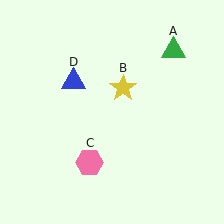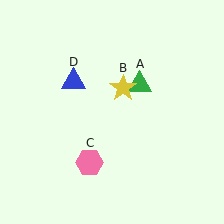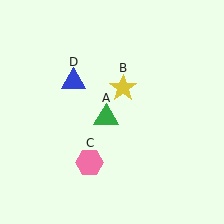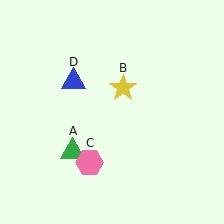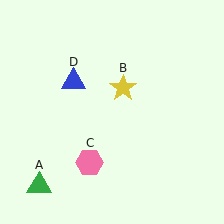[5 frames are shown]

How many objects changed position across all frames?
1 object changed position: green triangle (object A).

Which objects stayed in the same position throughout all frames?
Yellow star (object B) and pink hexagon (object C) and blue triangle (object D) remained stationary.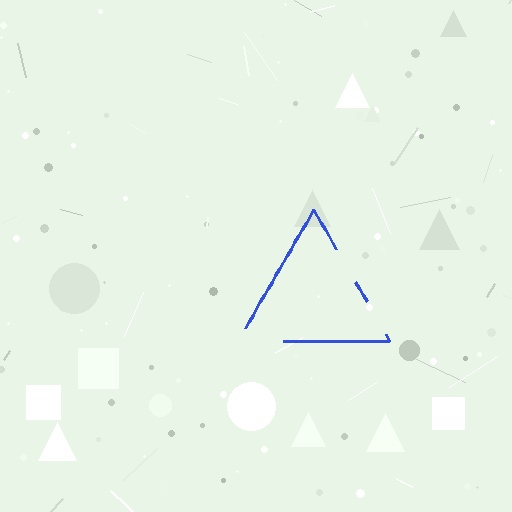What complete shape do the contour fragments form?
The contour fragments form a triangle.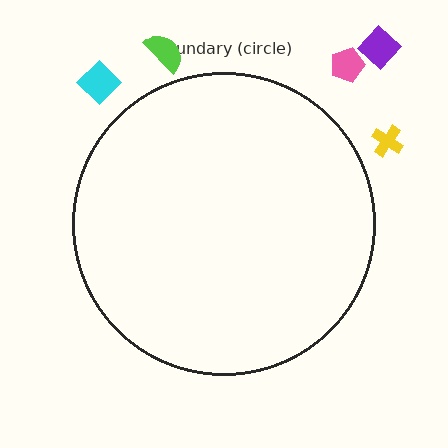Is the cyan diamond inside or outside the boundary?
Outside.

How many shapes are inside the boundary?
0 inside, 5 outside.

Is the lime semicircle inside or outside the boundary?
Outside.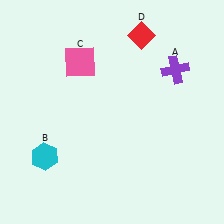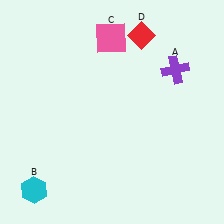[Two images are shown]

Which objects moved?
The objects that moved are: the cyan hexagon (B), the pink square (C).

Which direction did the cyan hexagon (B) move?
The cyan hexagon (B) moved down.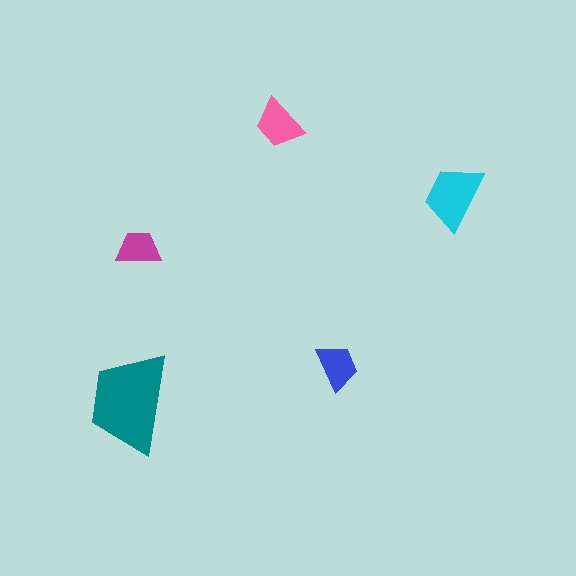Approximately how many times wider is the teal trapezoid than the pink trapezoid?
About 2 times wider.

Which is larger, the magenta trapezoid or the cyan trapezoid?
The cyan one.